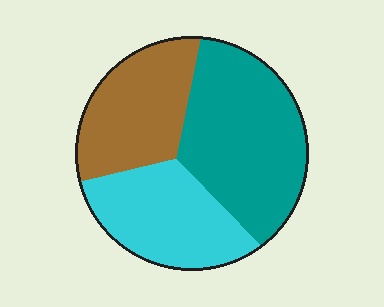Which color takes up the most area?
Teal, at roughly 45%.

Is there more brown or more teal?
Teal.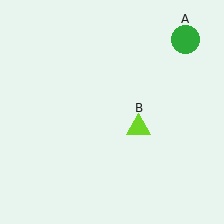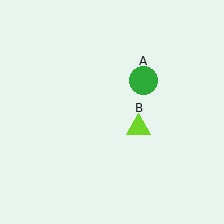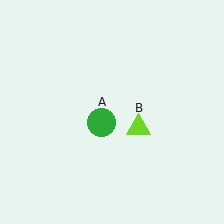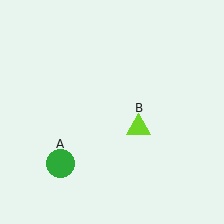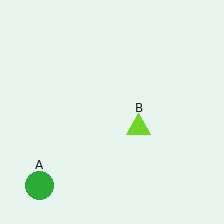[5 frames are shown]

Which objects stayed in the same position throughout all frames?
Lime triangle (object B) remained stationary.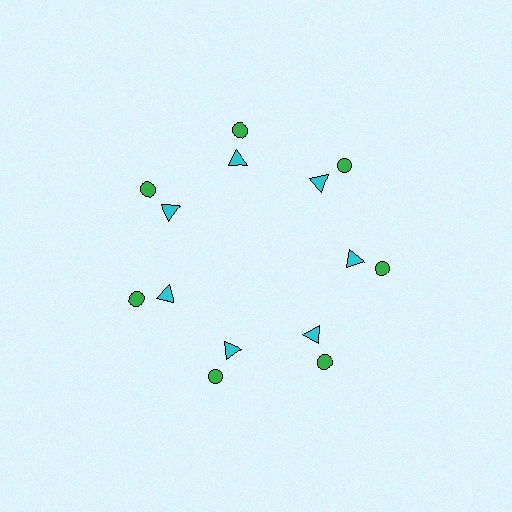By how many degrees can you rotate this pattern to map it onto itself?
The pattern maps onto itself every 51 degrees of rotation.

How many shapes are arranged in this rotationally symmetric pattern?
There are 14 shapes, arranged in 7 groups of 2.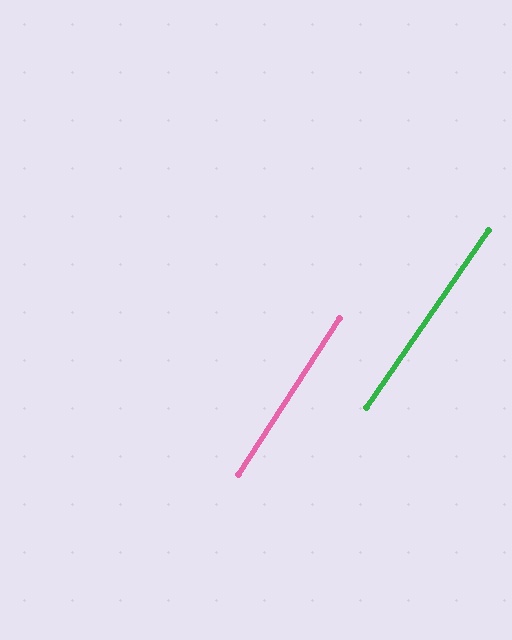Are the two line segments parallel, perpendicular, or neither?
Parallel — their directions differ by only 1.3°.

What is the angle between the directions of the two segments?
Approximately 1 degree.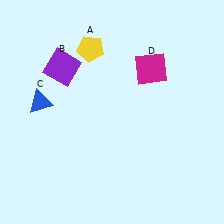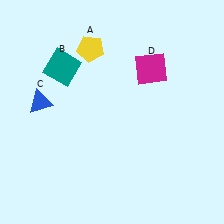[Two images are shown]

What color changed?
The square (B) changed from purple in Image 1 to teal in Image 2.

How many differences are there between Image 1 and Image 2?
There is 1 difference between the two images.